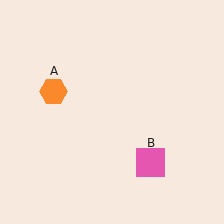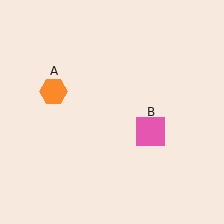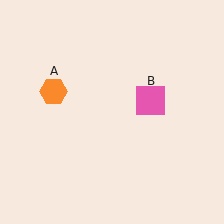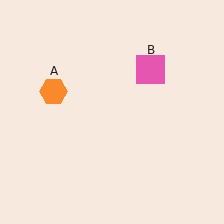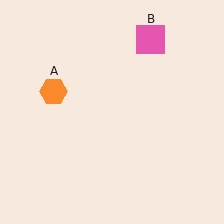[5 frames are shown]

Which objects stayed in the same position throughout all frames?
Orange hexagon (object A) remained stationary.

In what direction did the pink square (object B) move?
The pink square (object B) moved up.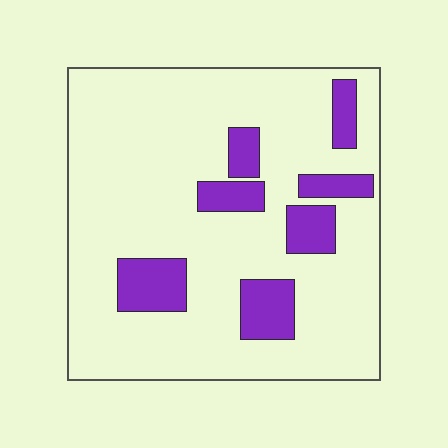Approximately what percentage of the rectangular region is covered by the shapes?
Approximately 15%.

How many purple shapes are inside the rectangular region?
7.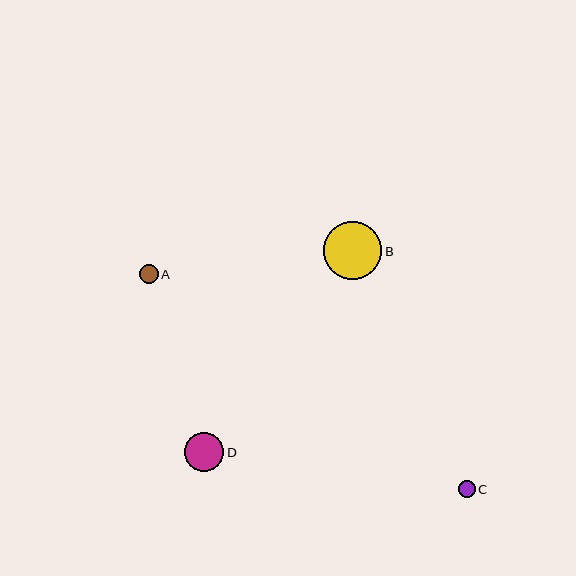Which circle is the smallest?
Circle C is the smallest with a size of approximately 17 pixels.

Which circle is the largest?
Circle B is the largest with a size of approximately 58 pixels.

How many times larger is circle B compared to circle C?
Circle B is approximately 3.4 times the size of circle C.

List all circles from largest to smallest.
From largest to smallest: B, D, A, C.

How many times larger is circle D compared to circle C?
Circle D is approximately 2.3 times the size of circle C.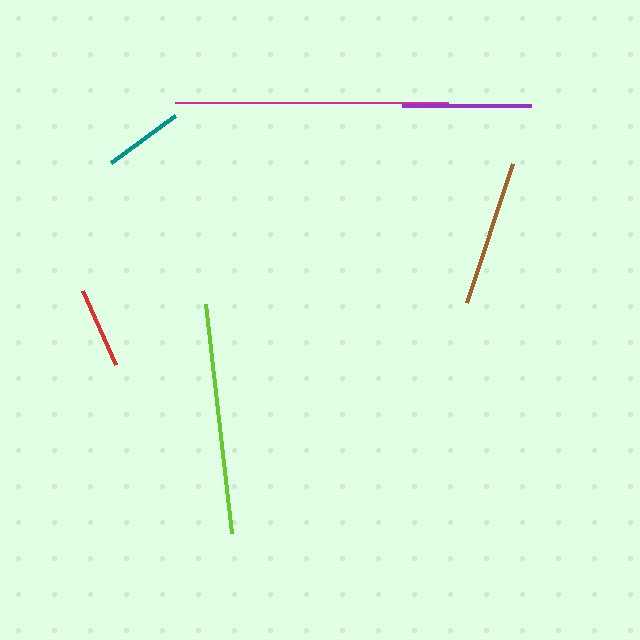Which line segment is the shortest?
The teal line is the shortest at approximately 79 pixels.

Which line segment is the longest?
The magenta line is the longest at approximately 273 pixels.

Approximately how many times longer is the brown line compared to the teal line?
The brown line is approximately 1.8 times the length of the teal line.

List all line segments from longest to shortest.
From longest to shortest: magenta, lime, brown, purple, red, teal.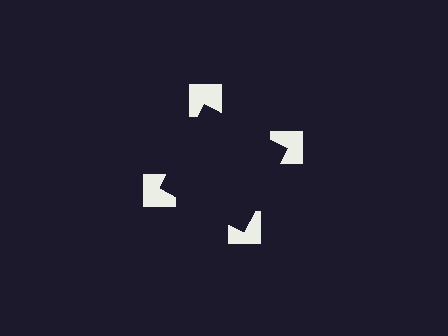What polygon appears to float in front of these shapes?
An illusory square — its edges are inferred from the aligned wedge cuts in the notched squares, not physically drawn.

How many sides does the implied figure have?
4 sides.